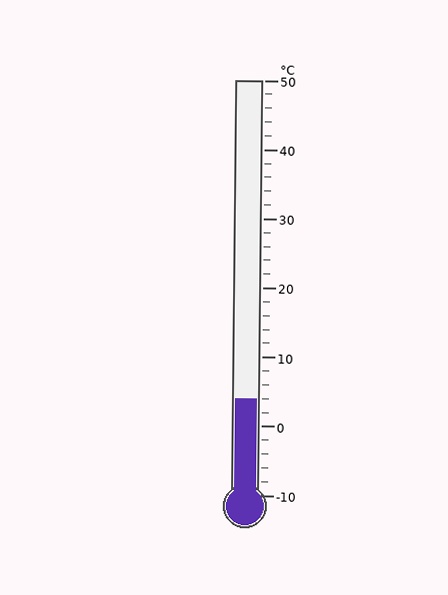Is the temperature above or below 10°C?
The temperature is below 10°C.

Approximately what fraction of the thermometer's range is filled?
The thermometer is filled to approximately 25% of its range.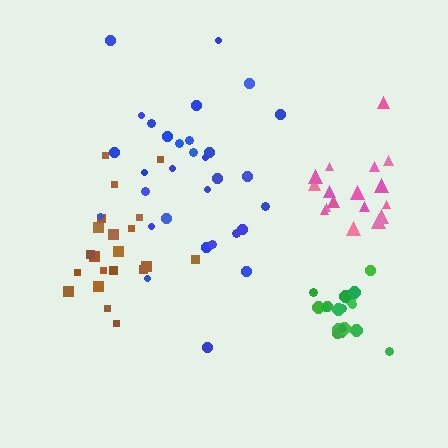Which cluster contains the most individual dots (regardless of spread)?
Blue (32).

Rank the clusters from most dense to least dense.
green, pink, brown, blue.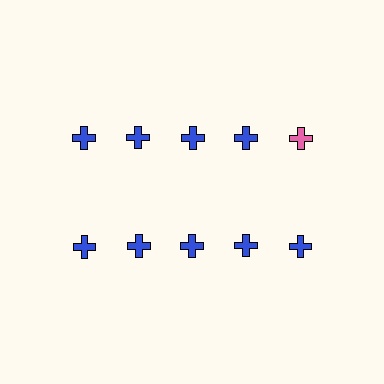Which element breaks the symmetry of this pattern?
The pink cross in the top row, rightmost column breaks the symmetry. All other shapes are blue crosses.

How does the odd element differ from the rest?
It has a different color: pink instead of blue.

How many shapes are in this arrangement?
There are 10 shapes arranged in a grid pattern.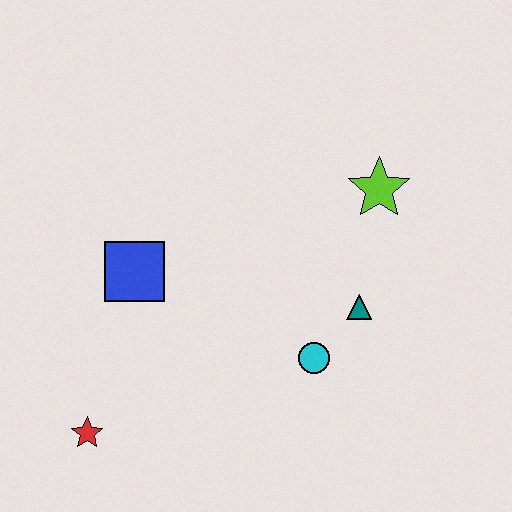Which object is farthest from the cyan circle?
The red star is farthest from the cyan circle.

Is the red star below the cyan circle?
Yes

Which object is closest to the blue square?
The red star is closest to the blue square.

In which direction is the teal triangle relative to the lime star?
The teal triangle is below the lime star.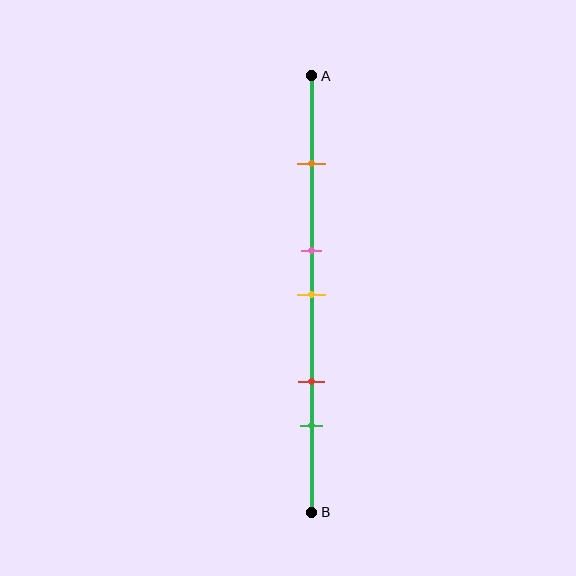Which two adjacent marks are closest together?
The pink and yellow marks are the closest adjacent pair.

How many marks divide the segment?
There are 5 marks dividing the segment.